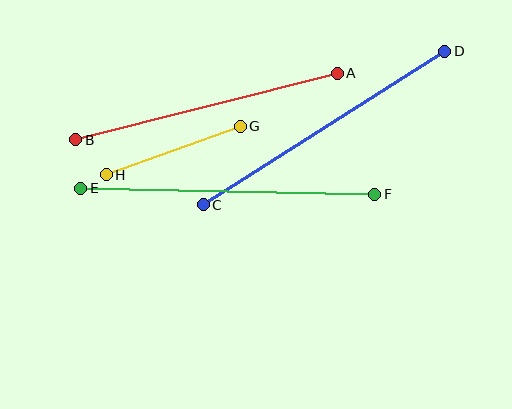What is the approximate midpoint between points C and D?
The midpoint is at approximately (324, 128) pixels.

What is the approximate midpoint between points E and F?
The midpoint is at approximately (228, 191) pixels.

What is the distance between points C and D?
The distance is approximately 286 pixels.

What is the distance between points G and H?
The distance is approximately 142 pixels.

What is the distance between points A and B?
The distance is approximately 270 pixels.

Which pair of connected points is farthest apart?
Points E and F are farthest apart.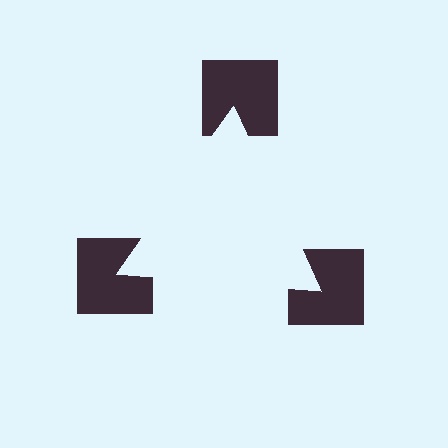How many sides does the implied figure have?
3 sides.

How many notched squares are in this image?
There are 3 — one at each vertex of the illusory triangle.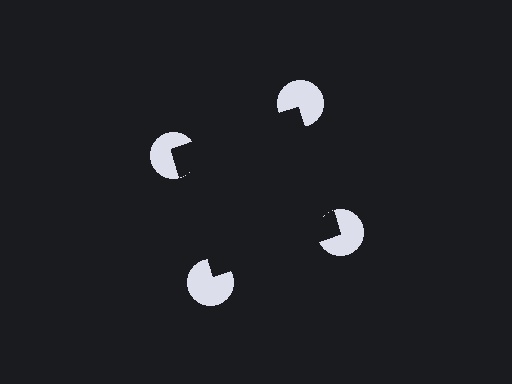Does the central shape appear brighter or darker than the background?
It typically appears slightly darker than the background, even though no actual brightness change is drawn.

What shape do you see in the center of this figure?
An illusory square — its edges are inferred from the aligned wedge cuts in the pac-man discs, not physically drawn.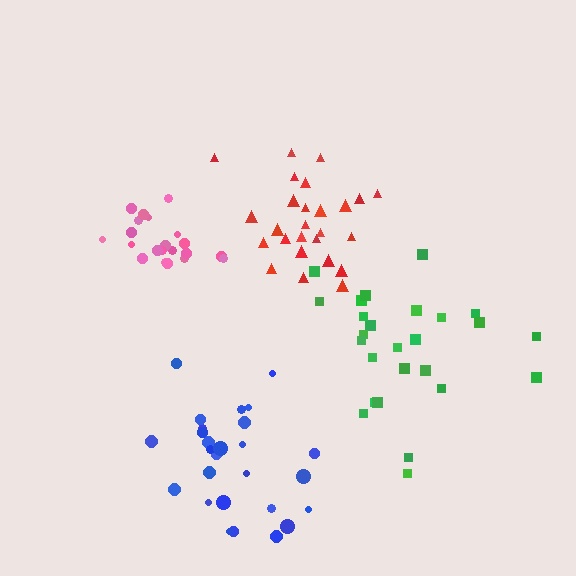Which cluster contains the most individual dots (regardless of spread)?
Blue (27).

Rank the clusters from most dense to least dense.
pink, red, blue, green.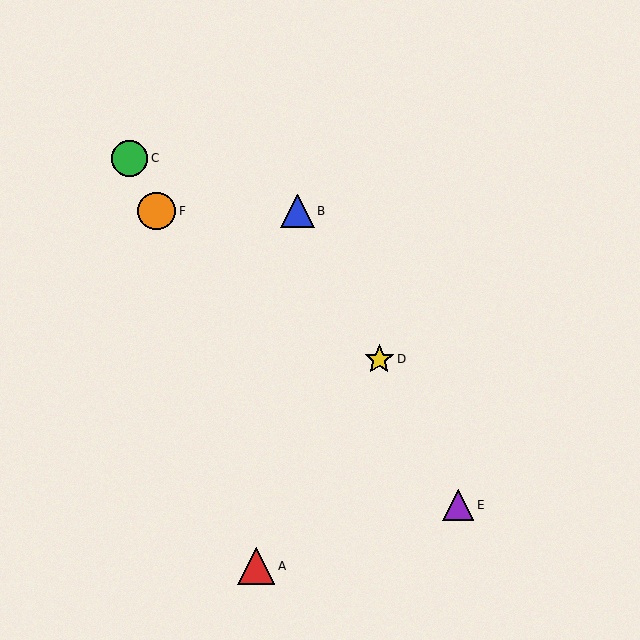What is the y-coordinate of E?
Object E is at y≈505.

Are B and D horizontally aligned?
No, B is at y≈211 and D is at y≈360.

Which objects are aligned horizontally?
Objects B, F are aligned horizontally.